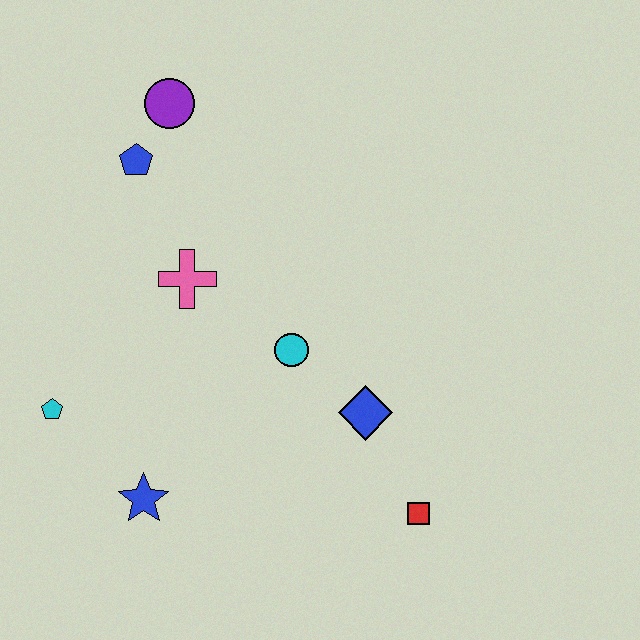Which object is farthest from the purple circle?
The red square is farthest from the purple circle.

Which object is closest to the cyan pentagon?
The blue star is closest to the cyan pentagon.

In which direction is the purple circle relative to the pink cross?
The purple circle is above the pink cross.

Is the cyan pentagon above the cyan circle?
No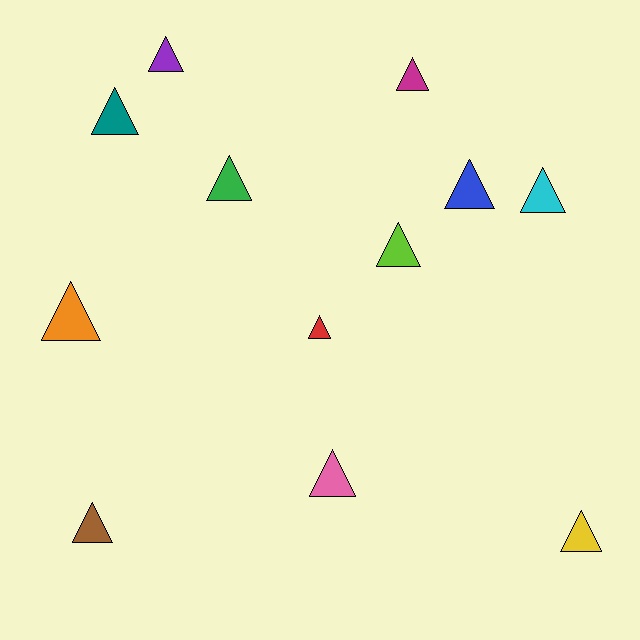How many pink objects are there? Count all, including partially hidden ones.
There is 1 pink object.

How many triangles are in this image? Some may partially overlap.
There are 12 triangles.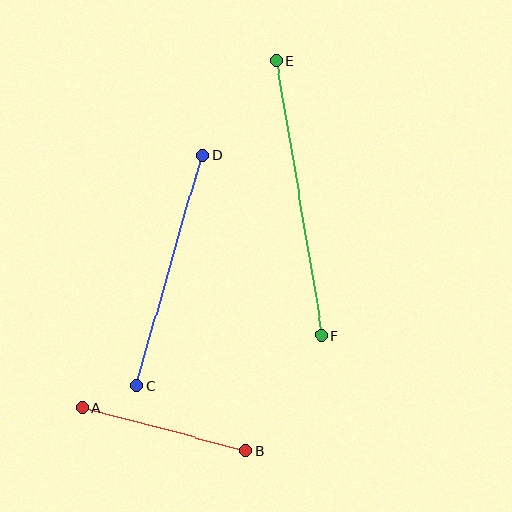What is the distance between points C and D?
The distance is approximately 240 pixels.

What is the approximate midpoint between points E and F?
The midpoint is at approximately (299, 198) pixels.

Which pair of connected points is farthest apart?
Points E and F are farthest apart.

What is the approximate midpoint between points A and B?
The midpoint is at approximately (164, 429) pixels.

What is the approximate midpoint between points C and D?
The midpoint is at approximately (169, 270) pixels.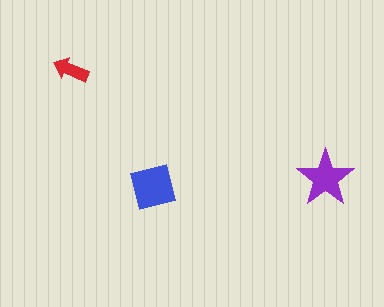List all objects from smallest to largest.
The red arrow, the purple star, the blue square.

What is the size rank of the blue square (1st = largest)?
1st.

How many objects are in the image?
There are 3 objects in the image.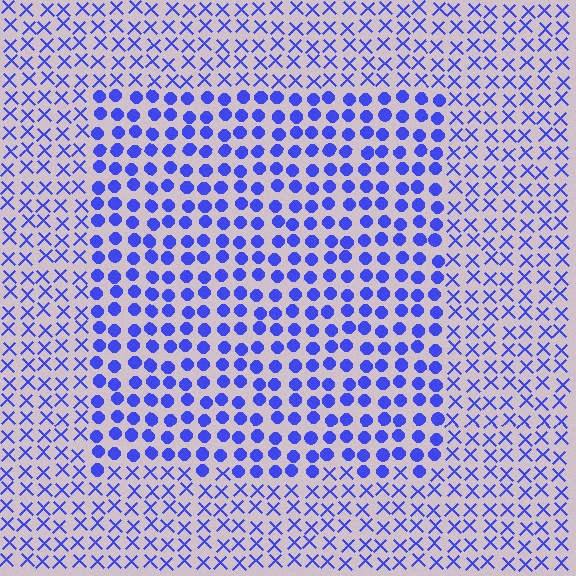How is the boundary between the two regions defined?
The boundary is defined by a change in element shape: circles inside vs. X marks outside. All elements share the same color and spacing.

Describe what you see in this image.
The image is filled with small blue elements arranged in a uniform grid. A rectangle-shaped region contains circles, while the surrounding area contains X marks. The boundary is defined purely by the change in element shape.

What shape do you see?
I see a rectangle.